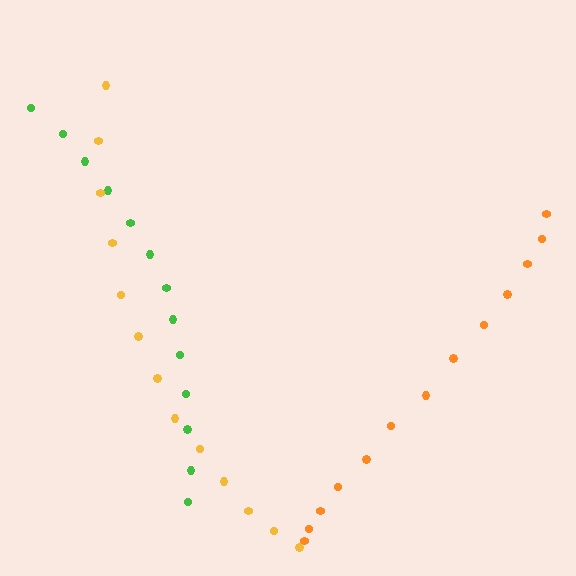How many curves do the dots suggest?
There are 3 distinct paths.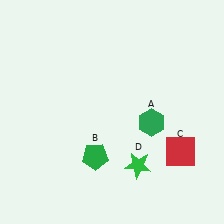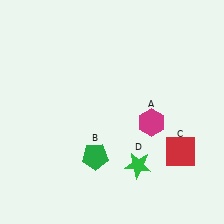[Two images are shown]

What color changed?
The hexagon (A) changed from green in Image 1 to magenta in Image 2.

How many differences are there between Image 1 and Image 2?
There is 1 difference between the two images.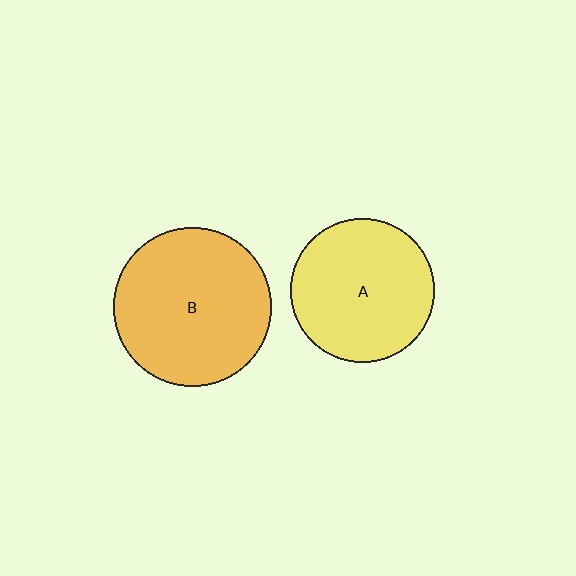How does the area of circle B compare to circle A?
Approximately 1.2 times.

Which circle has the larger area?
Circle B (orange).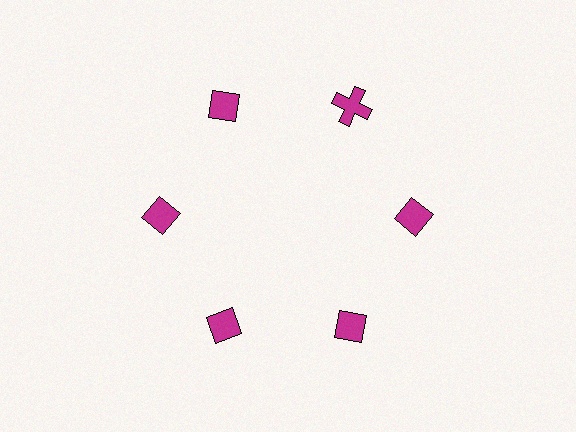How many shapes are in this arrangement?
There are 6 shapes arranged in a ring pattern.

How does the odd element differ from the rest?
It has a different shape: cross instead of diamond.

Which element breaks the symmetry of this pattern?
The magenta cross at roughly the 1 o'clock position breaks the symmetry. All other shapes are magenta diamonds.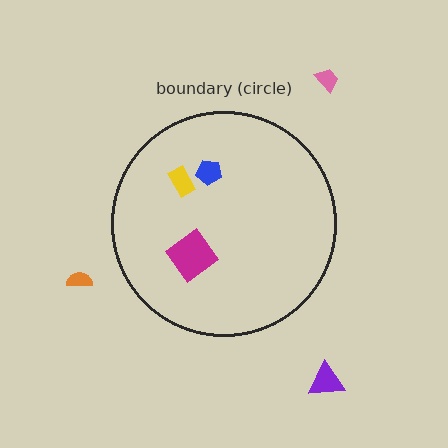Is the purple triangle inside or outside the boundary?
Outside.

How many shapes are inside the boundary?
3 inside, 3 outside.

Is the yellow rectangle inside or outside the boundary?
Inside.